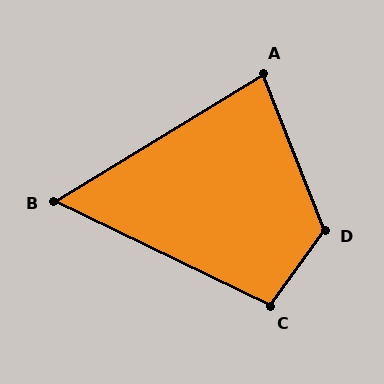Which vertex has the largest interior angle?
D, at approximately 123 degrees.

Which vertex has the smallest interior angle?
B, at approximately 57 degrees.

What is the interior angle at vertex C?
Approximately 100 degrees (obtuse).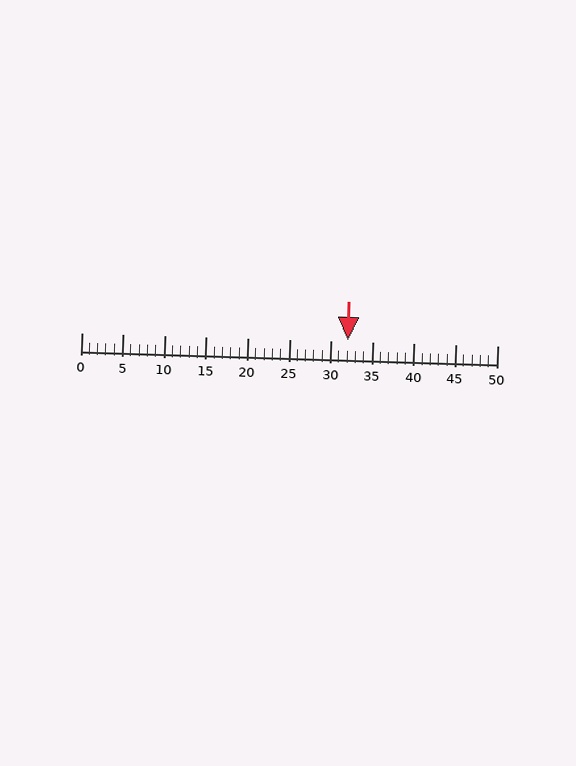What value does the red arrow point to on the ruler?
The red arrow points to approximately 32.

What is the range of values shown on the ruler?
The ruler shows values from 0 to 50.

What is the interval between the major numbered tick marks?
The major tick marks are spaced 5 units apart.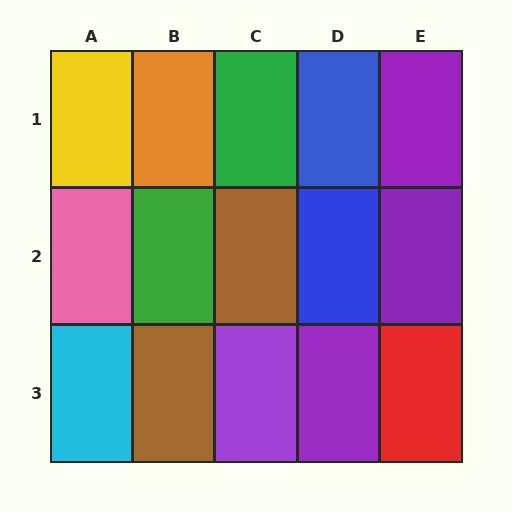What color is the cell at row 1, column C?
Green.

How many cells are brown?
2 cells are brown.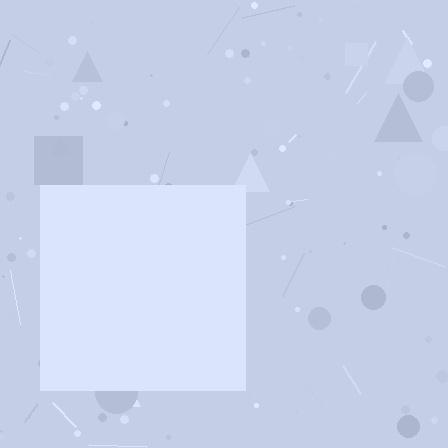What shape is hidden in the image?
A square is hidden in the image.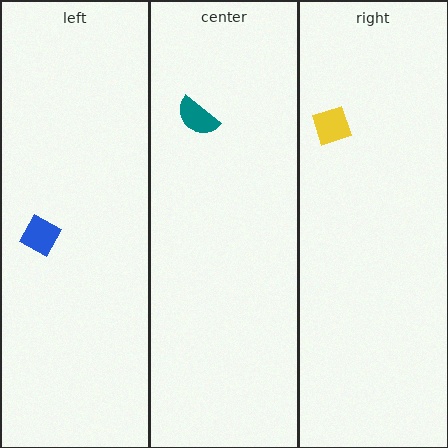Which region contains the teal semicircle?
The center region.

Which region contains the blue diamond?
The left region.